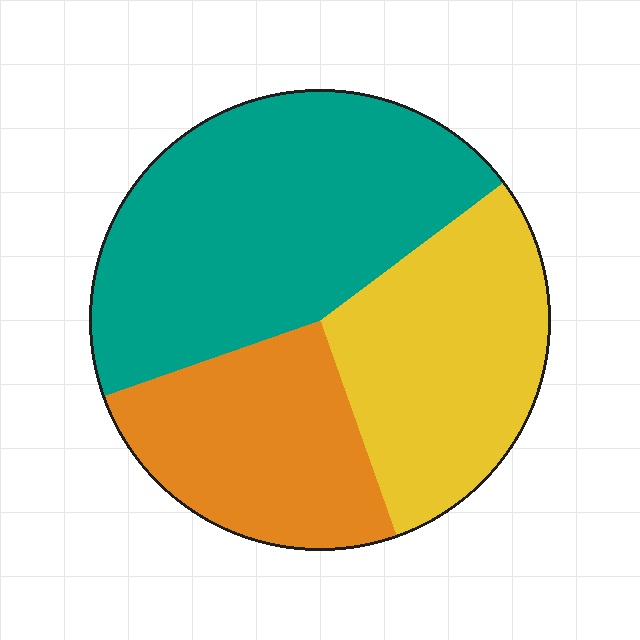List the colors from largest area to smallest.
From largest to smallest: teal, yellow, orange.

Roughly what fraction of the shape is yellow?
Yellow covers 30% of the shape.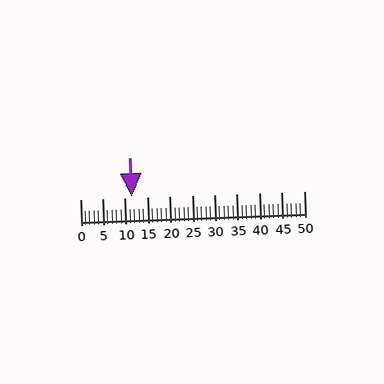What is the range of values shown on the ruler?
The ruler shows values from 0 to 50.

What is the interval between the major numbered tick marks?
The major tick marks are spaced 5 units apart.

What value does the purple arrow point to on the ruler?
The purple arrow points to approximately 12.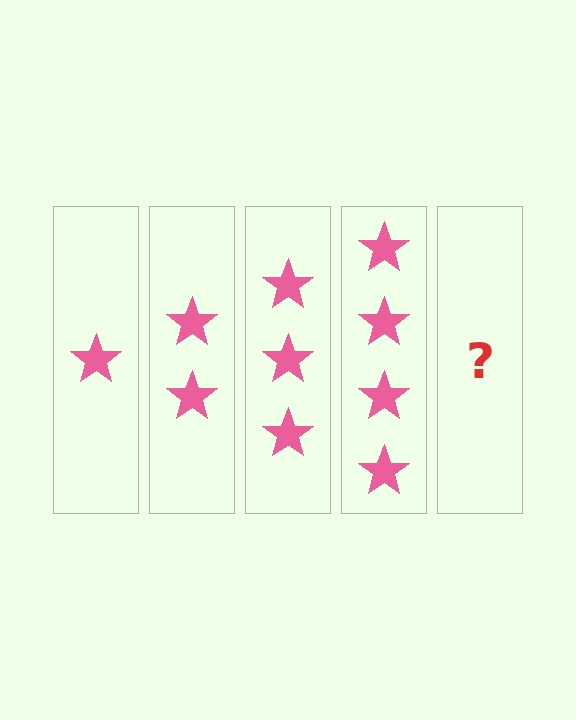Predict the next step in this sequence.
The next step is 5 stars.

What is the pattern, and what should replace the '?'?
The pattern is that each step adds one more star. The '?' should be 5 stars.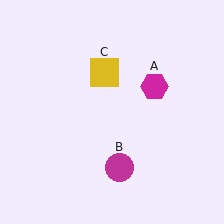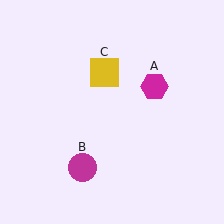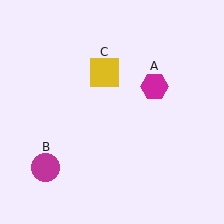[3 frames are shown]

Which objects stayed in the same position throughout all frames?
Magenta hexagon (object A) and yellow square (object C) remained stationary.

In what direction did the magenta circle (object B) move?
The magenta circle (object B) moved left.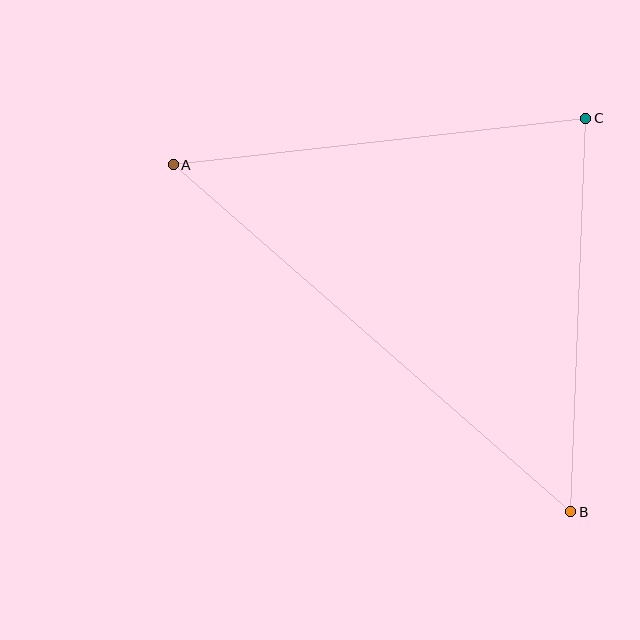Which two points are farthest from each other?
Points A and B are farthest from each other.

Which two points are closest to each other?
Points B and C are closest to each other.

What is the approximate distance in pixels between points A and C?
The distance between A and C is approximately 415 pixels.